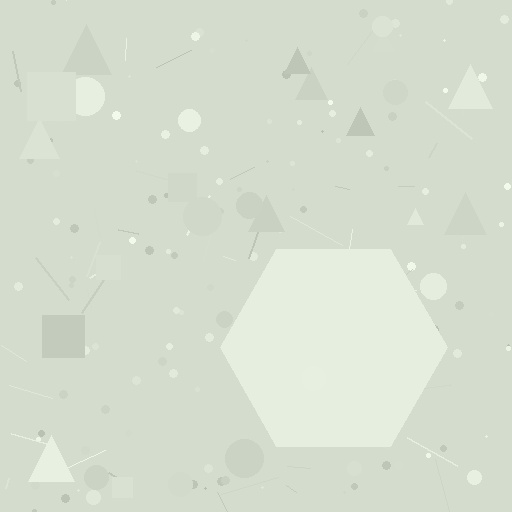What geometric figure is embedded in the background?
A hexagon is embedded in the background.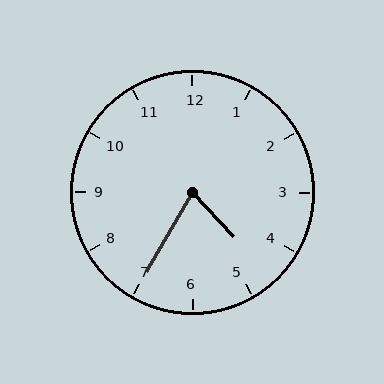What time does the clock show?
4:35.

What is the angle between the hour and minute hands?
Approximately 72 degrees.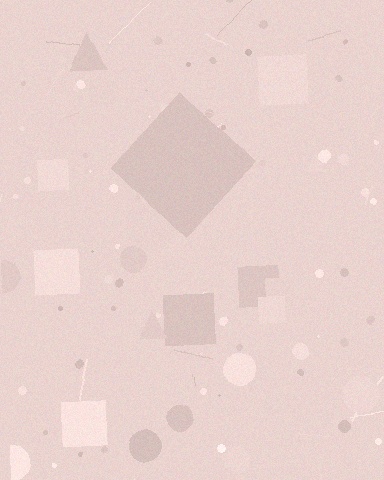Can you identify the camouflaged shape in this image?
The camouflaged shape is a diamond.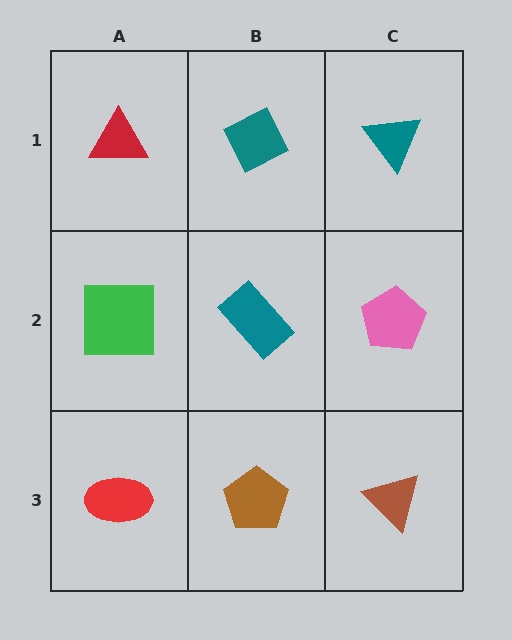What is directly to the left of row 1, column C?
A teal diamond.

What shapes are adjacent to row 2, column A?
A red triangle (row 1, column A), a red ellipse (row 3, column A), a teal rectangle (row 2, column B).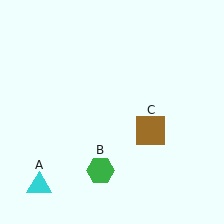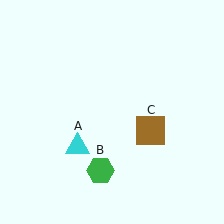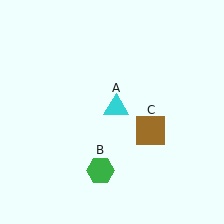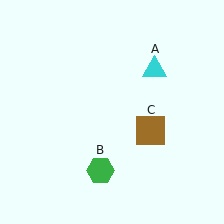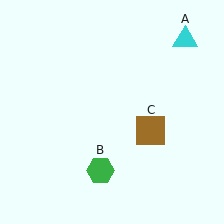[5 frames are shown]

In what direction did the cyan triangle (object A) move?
The cyan triangle (object A) moved up and to the right.